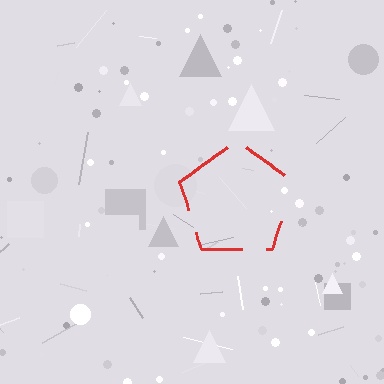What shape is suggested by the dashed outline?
The dashed outline suggests a pentagon.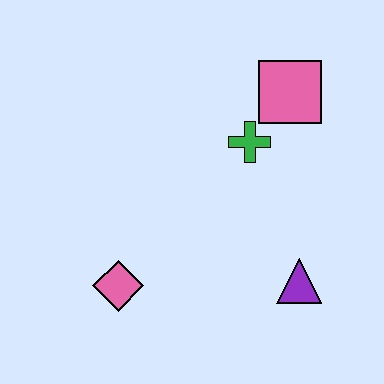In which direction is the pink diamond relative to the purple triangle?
The pink diamond is to the left of the purple triangle.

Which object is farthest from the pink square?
The pink diamond is farthest from the pink square.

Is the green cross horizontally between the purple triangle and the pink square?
No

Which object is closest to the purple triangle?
The green cross is closest to the purple triangle.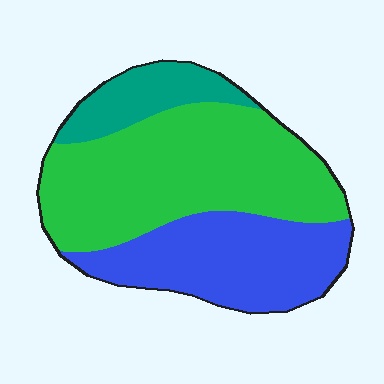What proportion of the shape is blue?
Blue takes up about one third (1/3) of the shape.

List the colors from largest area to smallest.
From largest to smallest: green, blue, teal.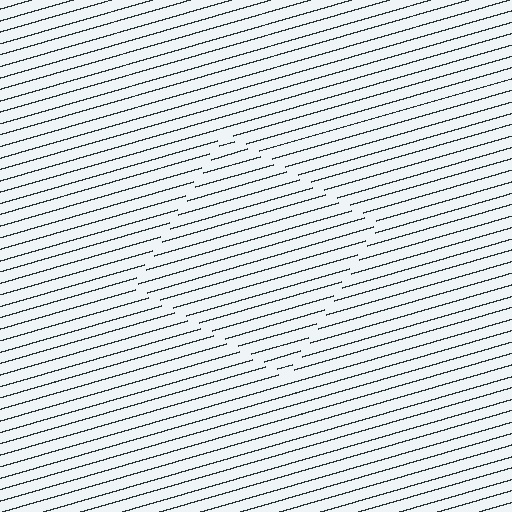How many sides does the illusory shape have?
4 sides — the line-ends trace a square.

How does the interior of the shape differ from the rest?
The interior of the shape contains the same grating, shifted by half a period — the contour is defined by the phase discontinuity where line-ends from the inner and outer gratings abut.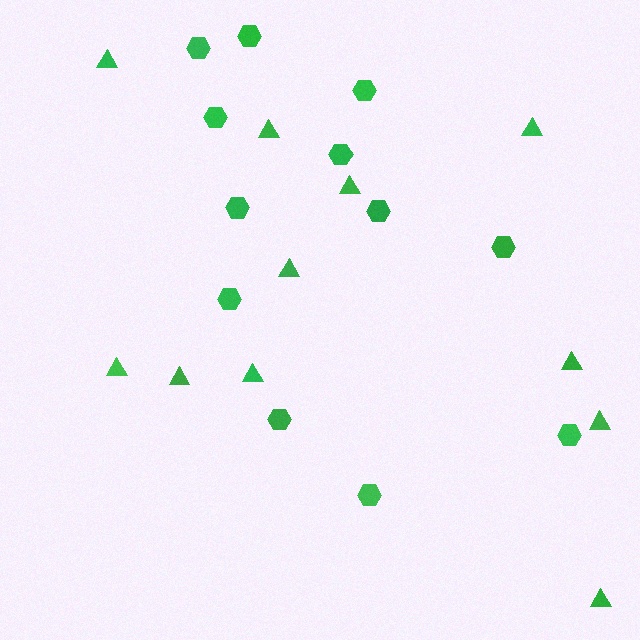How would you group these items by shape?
There are 2 groups: one group of triangles (11) and one group of hexagons (12).